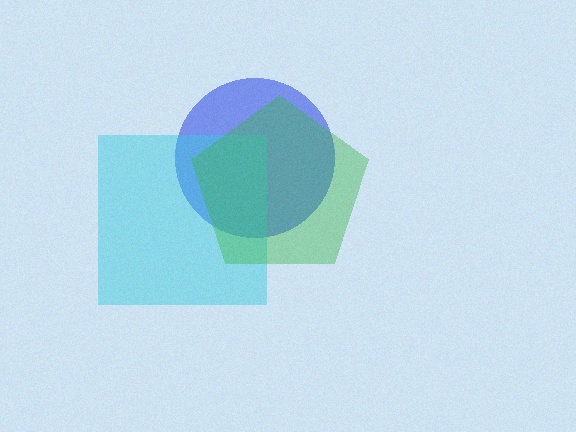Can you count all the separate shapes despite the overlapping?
Yes, there are 3 separate shapes.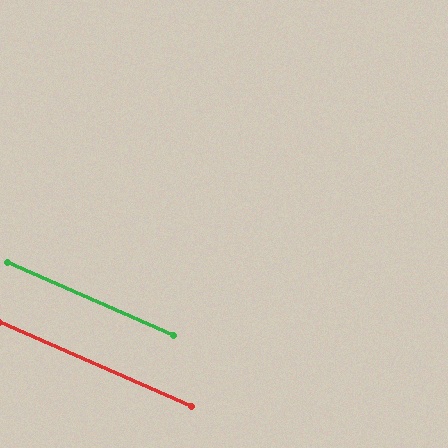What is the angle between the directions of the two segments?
Approximately 0 degrees.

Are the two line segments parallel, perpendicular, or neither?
Parallel — their directions differ by only 0.1°.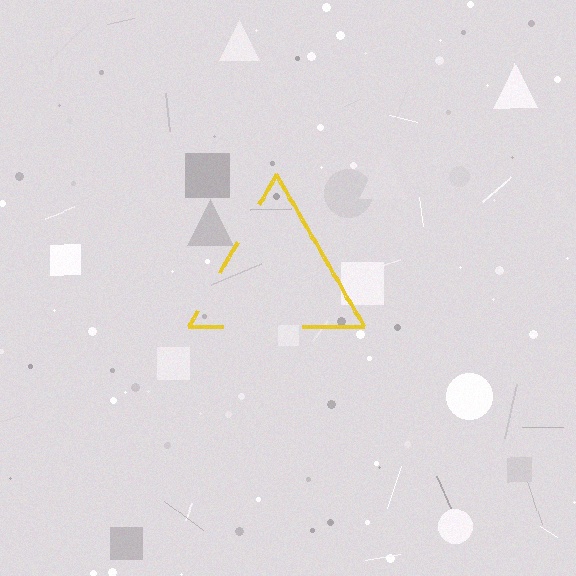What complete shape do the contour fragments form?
The contour fragments form a triangle.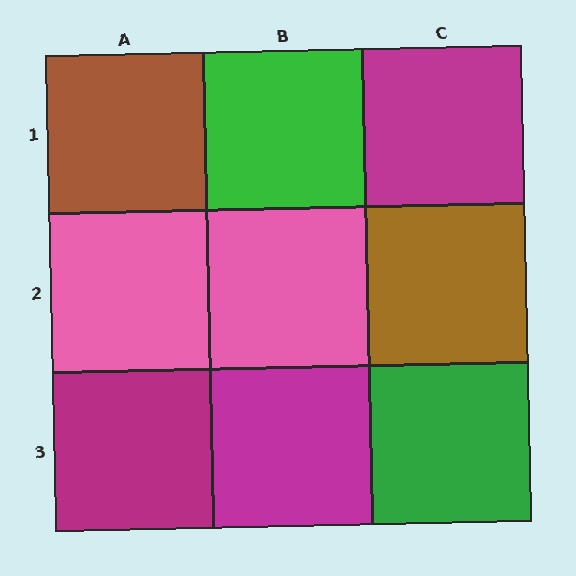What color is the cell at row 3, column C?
Green.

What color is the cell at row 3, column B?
Magenta.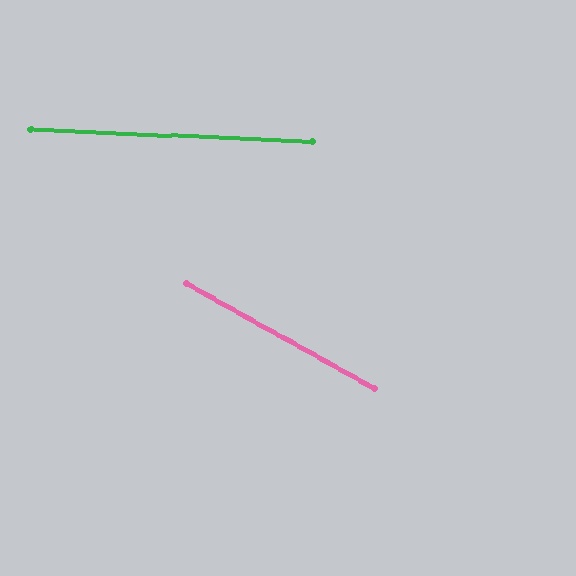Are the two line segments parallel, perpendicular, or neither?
Neither parallel nor perpendicular — they differ by about 27°.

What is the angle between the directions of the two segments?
Approximately 27 degrees.